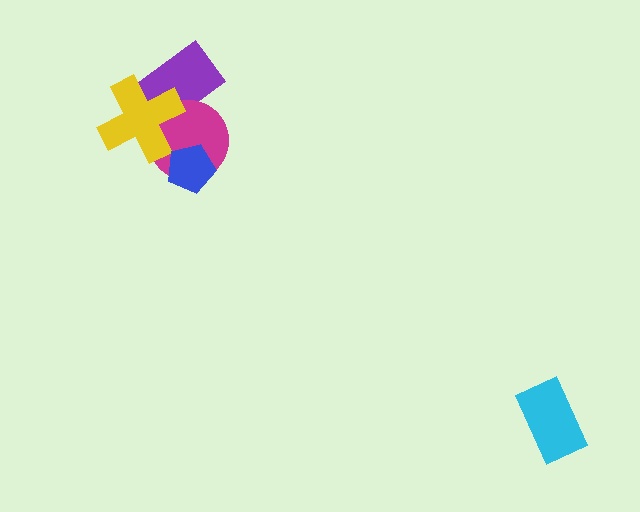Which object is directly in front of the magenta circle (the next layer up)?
The yellow cross is directly in front of the magenta circle.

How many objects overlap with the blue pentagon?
1 object overlaps with the blue pentagon.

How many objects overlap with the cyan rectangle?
0 objects overlap with the cyan rectangle.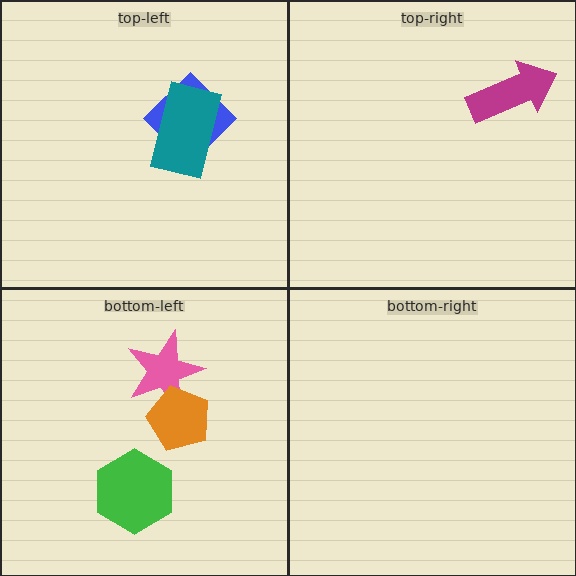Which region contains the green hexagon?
The bottom-left region.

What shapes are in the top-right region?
The magenta arrow.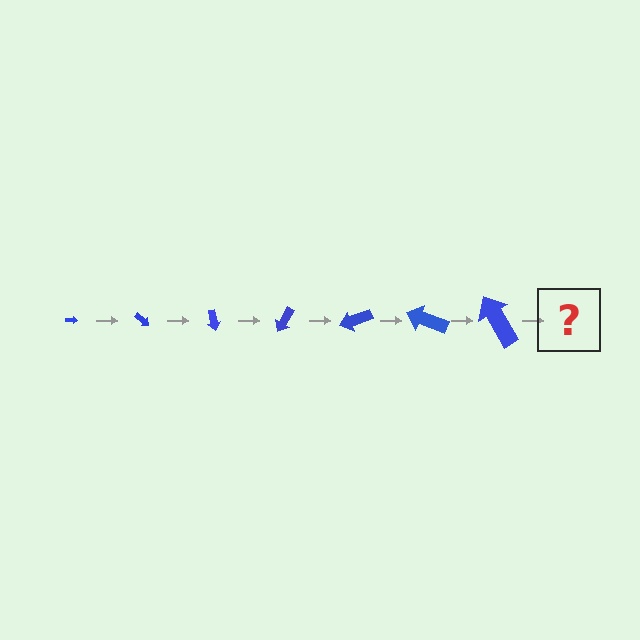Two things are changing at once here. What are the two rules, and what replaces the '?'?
The two rules are that the arrow grows larger each step and it rotates 40 degrees each step. The '?' should be an arrow, larger than the previous one and rotated 280 degrees from the start.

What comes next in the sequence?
The next element should be an arrow, larger than the previous one and rotated 280 degrees from the start.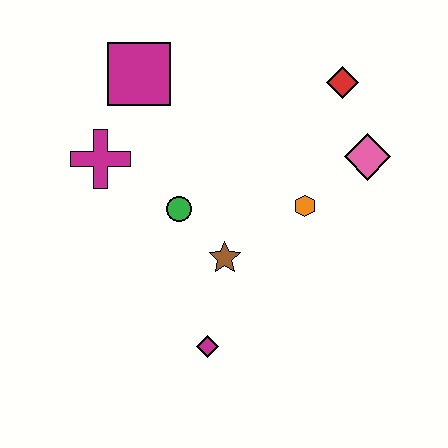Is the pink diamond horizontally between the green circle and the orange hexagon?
No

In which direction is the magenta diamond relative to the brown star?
The magenta diamond is below the brown star.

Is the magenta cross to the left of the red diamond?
Yes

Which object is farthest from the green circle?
The red diamond is farthest from the green circle.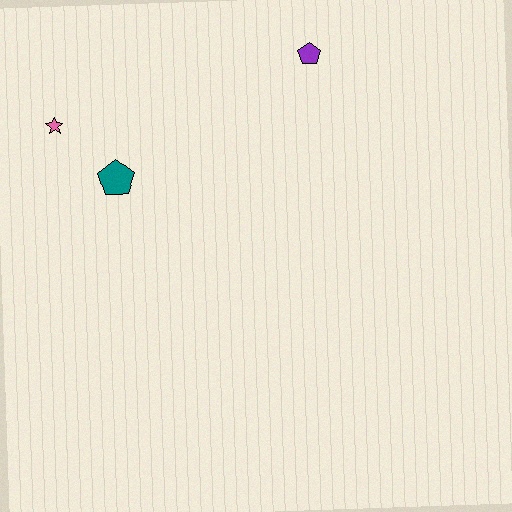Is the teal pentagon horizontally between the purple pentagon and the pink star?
Yes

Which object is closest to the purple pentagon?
The teal pentagon is closest to the purple pentagon.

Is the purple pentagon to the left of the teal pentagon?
No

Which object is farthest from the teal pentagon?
The purple pentagon is farthest from the teal pentagon.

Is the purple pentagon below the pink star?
No